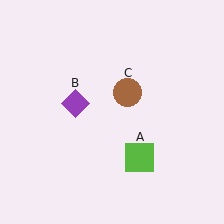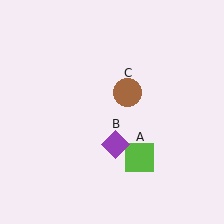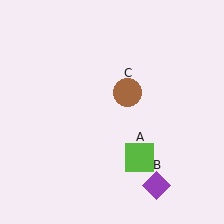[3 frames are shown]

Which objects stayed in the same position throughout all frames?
Lime square (object A) and brown circle (object C) remained stationary.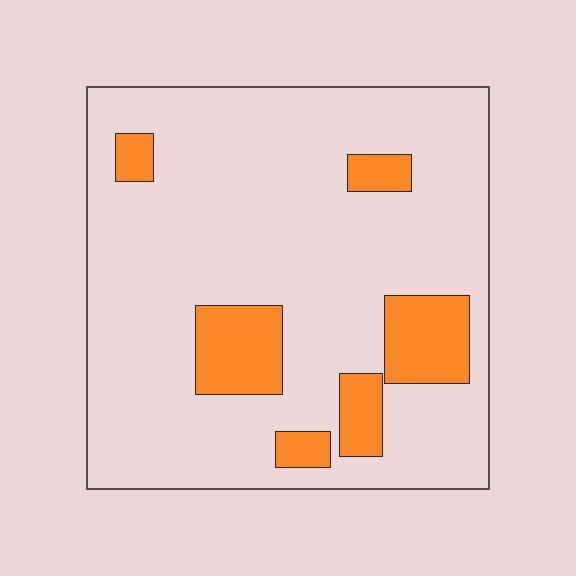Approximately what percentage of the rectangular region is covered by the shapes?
Approximately 15%.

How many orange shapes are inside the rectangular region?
6.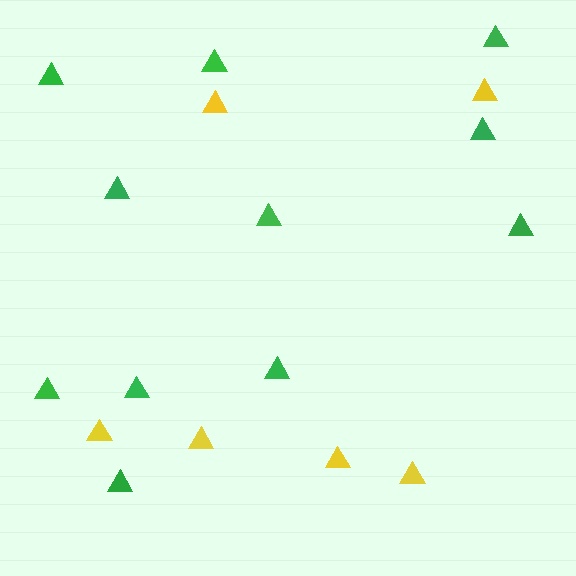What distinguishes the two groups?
There are 2 groups: one group of green triangles (11) and one group of yellow triangles (6).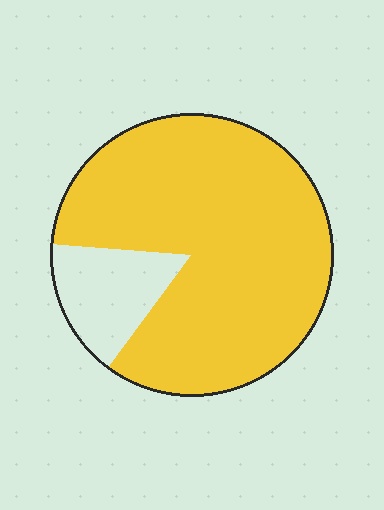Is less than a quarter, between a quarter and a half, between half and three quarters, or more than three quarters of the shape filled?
More than three quarters.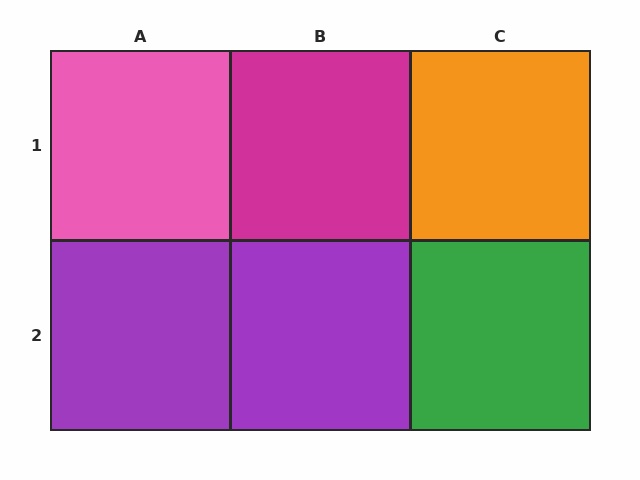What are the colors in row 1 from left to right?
Pink, magenta, orange.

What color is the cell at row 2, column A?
Purple.